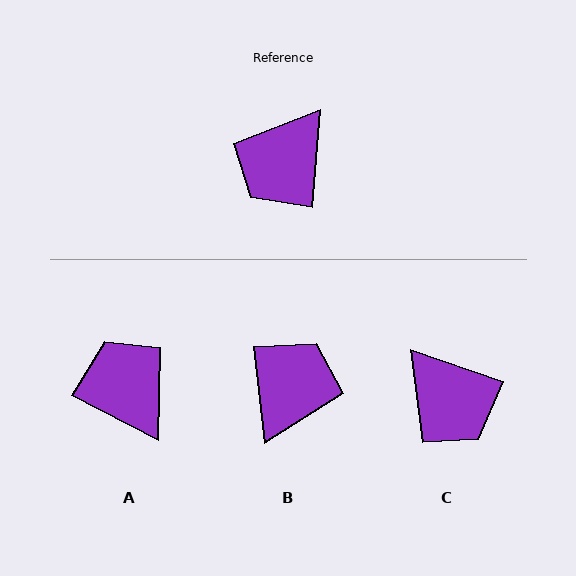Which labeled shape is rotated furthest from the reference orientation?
B, about 169 degrees away.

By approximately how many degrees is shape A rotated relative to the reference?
Approximately 113 degrees clockwise.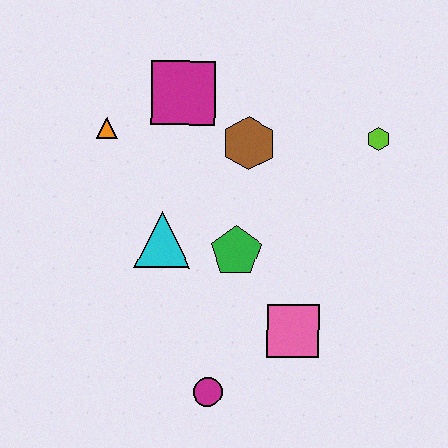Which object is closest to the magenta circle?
The pink square is closest to the magenta circle.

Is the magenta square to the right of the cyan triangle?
Yes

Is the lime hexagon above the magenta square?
No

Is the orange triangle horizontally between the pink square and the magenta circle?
No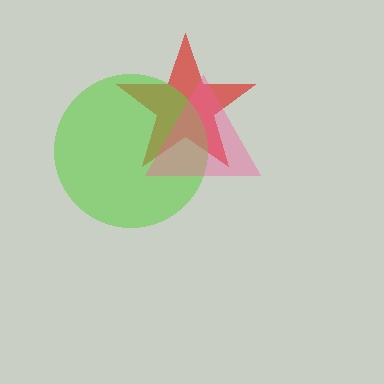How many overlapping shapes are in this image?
There are 3 overlapping shapes in the image.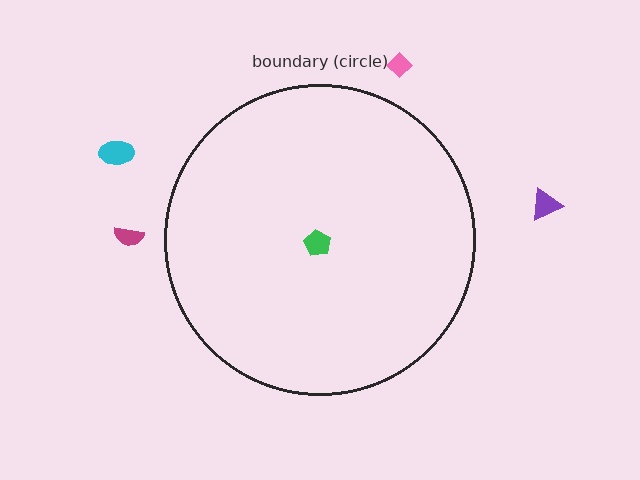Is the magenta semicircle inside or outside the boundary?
Outside.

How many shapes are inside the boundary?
1 inside, 4 outside.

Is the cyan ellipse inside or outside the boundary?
Outside.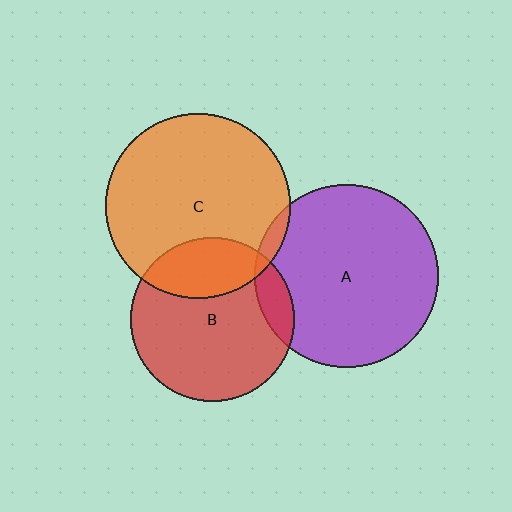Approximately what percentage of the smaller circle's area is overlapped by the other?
Approximately 5%.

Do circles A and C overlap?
Yes.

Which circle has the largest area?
Circle C (orange).